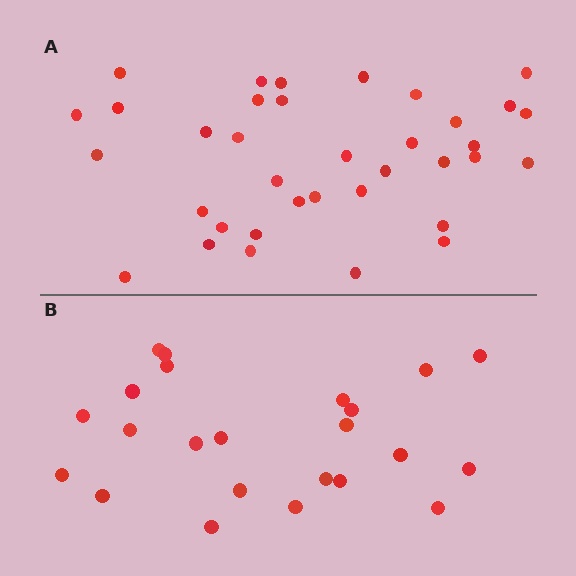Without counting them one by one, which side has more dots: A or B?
Region A (the top region) has more dots.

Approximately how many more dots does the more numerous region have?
Region A has approximately 15 more dots than region B.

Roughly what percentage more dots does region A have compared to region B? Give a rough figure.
About 55% more.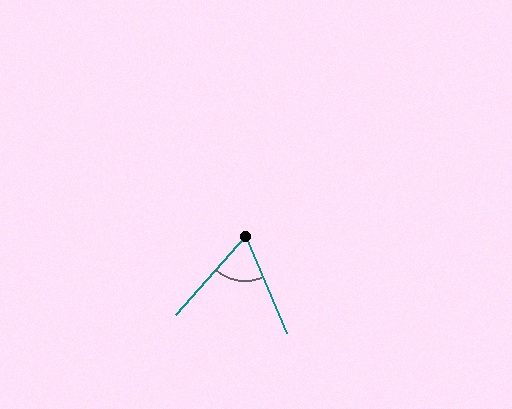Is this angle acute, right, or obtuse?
It is acute.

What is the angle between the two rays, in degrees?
Approximately 65 degrees.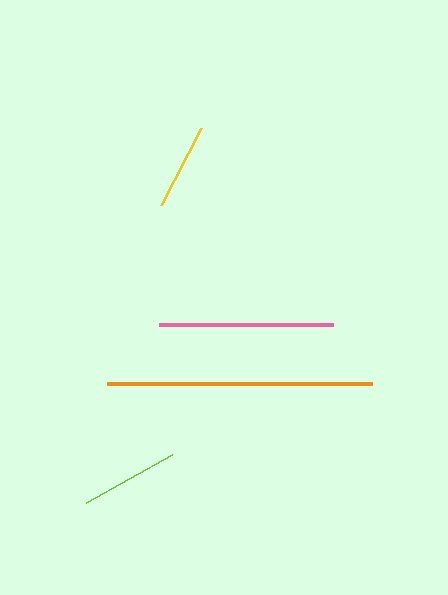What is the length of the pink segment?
The pink segment is approximately 174 pixels long.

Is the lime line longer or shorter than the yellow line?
The lime line is longer than the yellow line.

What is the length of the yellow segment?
The yellow segment is approximately 87 pixels long.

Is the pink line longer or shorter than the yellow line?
The pink line is longer than the yellow line.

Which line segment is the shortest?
The yellow line is the shortest at approximately 87 pixels.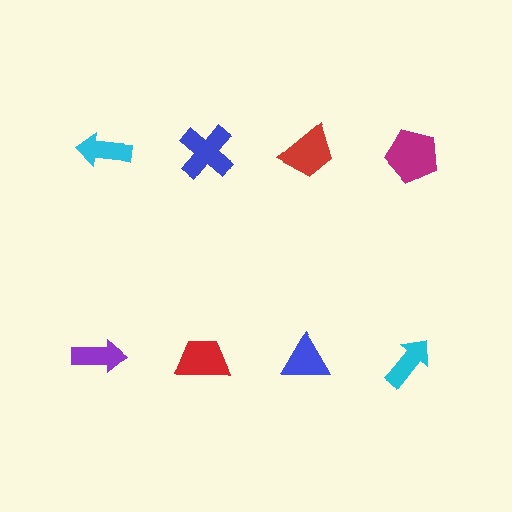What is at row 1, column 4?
A magenta pentagon.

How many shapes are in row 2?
4 shapes.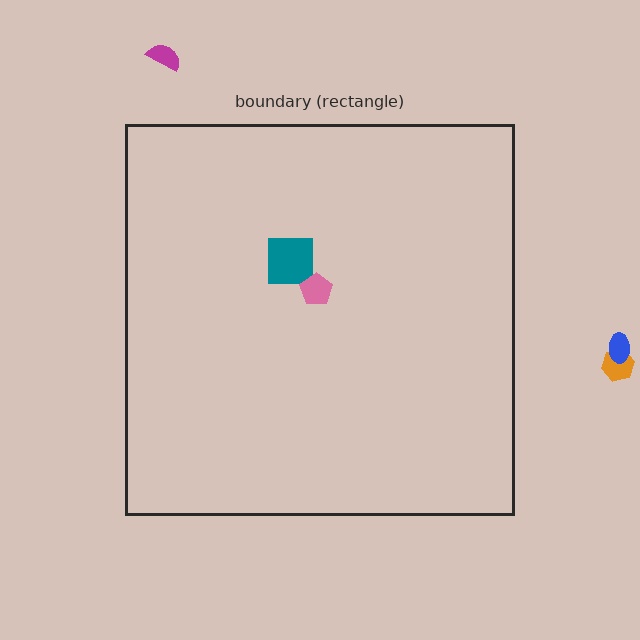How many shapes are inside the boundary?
2 inside, 3 outside.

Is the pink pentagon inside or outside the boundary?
Inside.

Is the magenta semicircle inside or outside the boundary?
Outside.